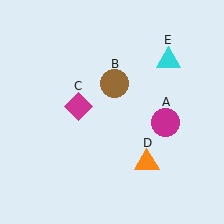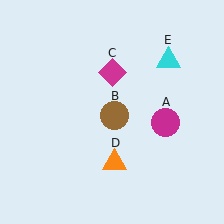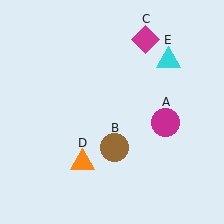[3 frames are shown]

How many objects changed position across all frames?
3 objects changed position: brown circle (object B), magenta diamond (object C), orange triangle (object D).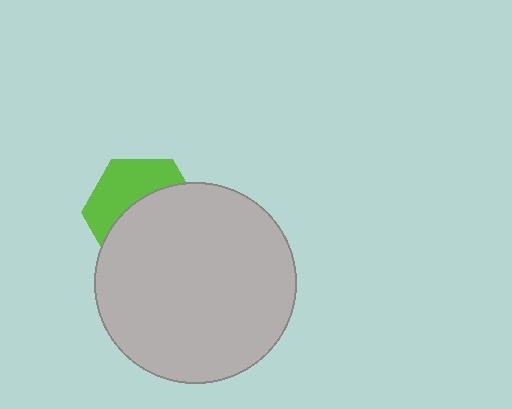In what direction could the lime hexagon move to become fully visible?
The lime hexagon could move up. That would shift it out from behind the light gray circle entirely.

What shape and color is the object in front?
The object in front is a light gray circle.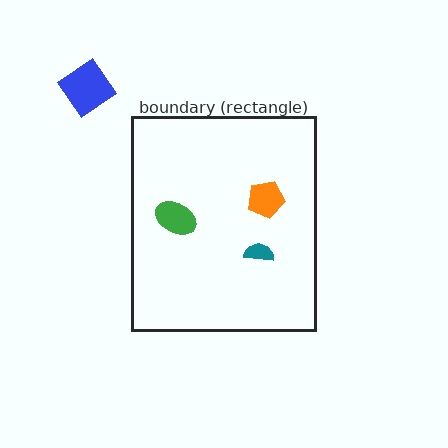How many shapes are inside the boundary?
3 inside, 1 outside.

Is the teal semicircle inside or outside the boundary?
Inside.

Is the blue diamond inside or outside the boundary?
Outside.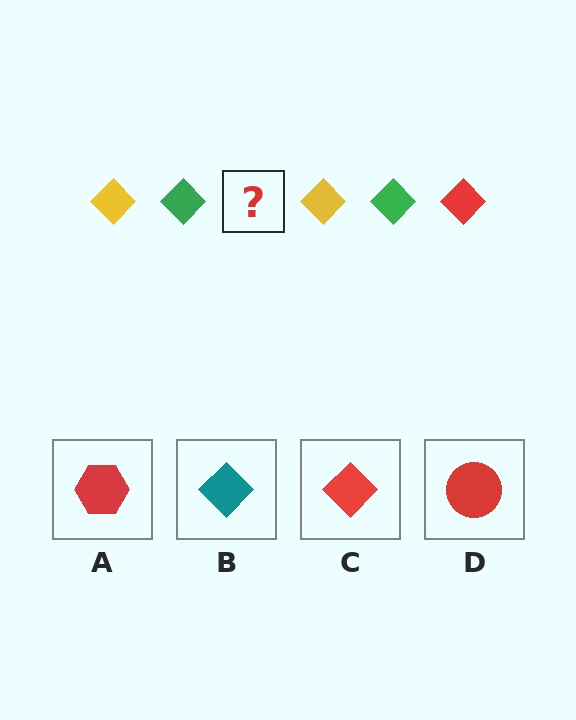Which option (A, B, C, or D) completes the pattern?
C.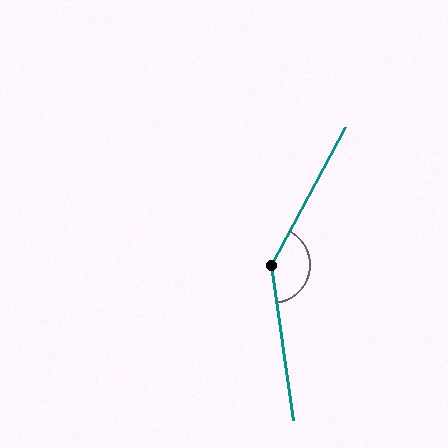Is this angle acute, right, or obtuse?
It is obtuse.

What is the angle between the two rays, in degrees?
Approximately 144 degrees.